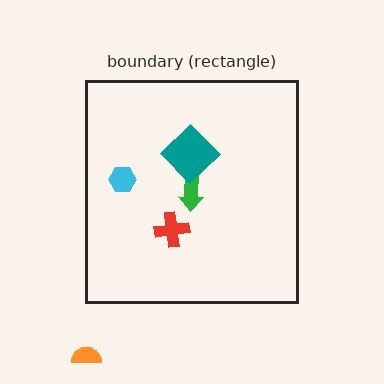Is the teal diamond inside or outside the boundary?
Inside.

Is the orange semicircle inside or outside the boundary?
Outside.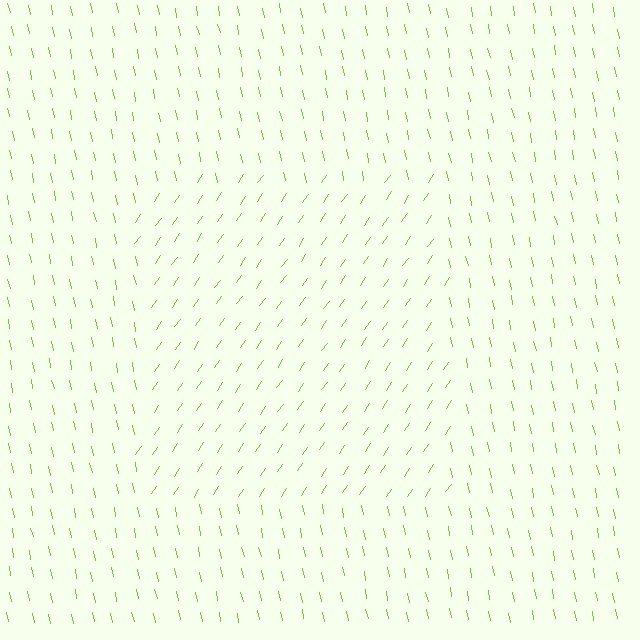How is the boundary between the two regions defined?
The boundary is defined purely by a change in line orientation (approximately 45 degrees difference). All lines are the same color and thickness.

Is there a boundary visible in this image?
Yes, there is a texture boundary formed by a change in line orientation.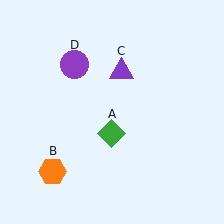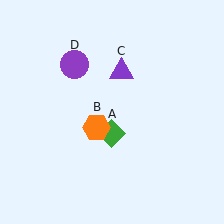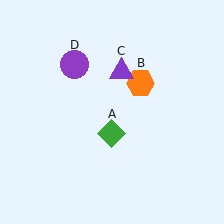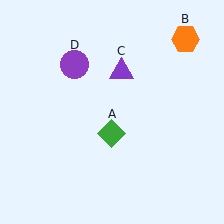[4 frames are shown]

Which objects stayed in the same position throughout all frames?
Green diamond (object A) and purple triangle (object C) and purple circle (object D) remained stationary.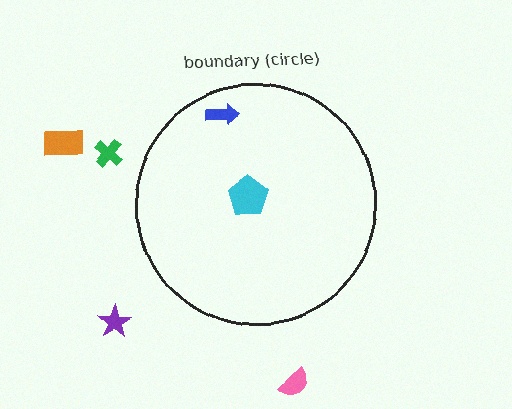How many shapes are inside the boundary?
2 inside, 4 outside.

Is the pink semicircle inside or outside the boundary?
Outside.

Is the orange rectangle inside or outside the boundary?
Outside.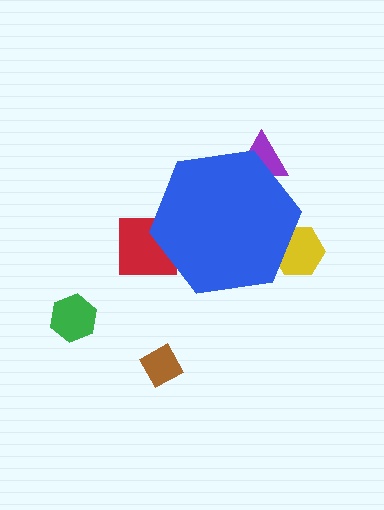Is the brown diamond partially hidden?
No, the brown diamond is fully visible.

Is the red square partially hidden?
Yes, the red square is partially hidden behind the blue hexagon.